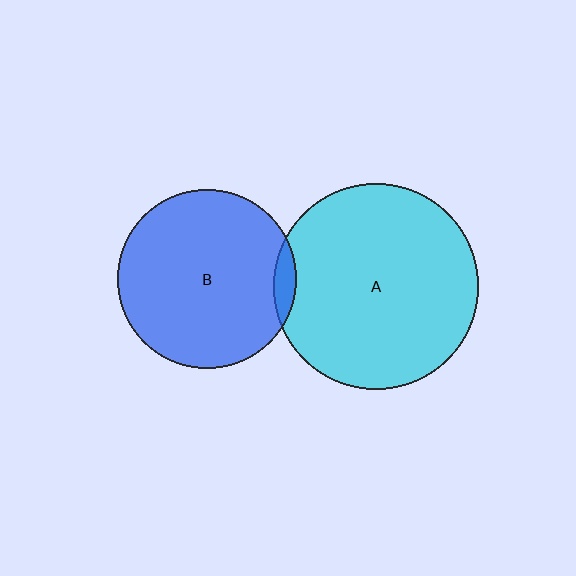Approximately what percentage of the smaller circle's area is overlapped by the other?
Approximately 5%.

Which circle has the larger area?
Circle A (cyan).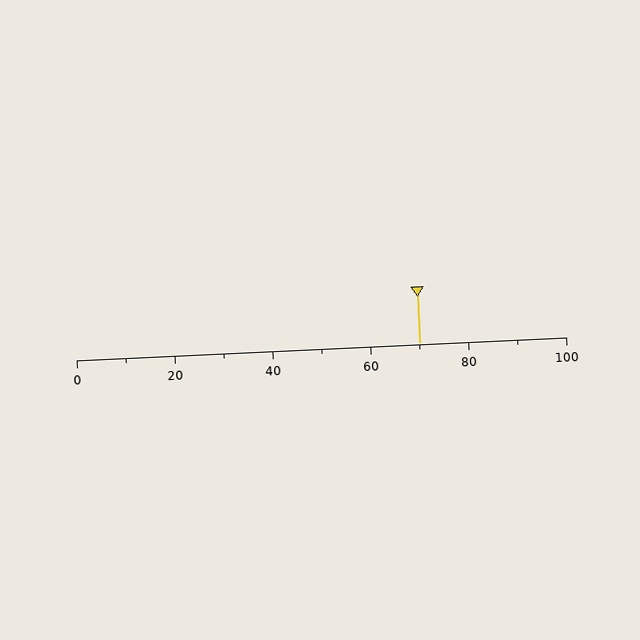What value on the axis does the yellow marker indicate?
The marker indicates approximately 70.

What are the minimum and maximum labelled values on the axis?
The axis runs from 0 to 100.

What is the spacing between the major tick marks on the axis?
The major ticks are spaced 20 apart.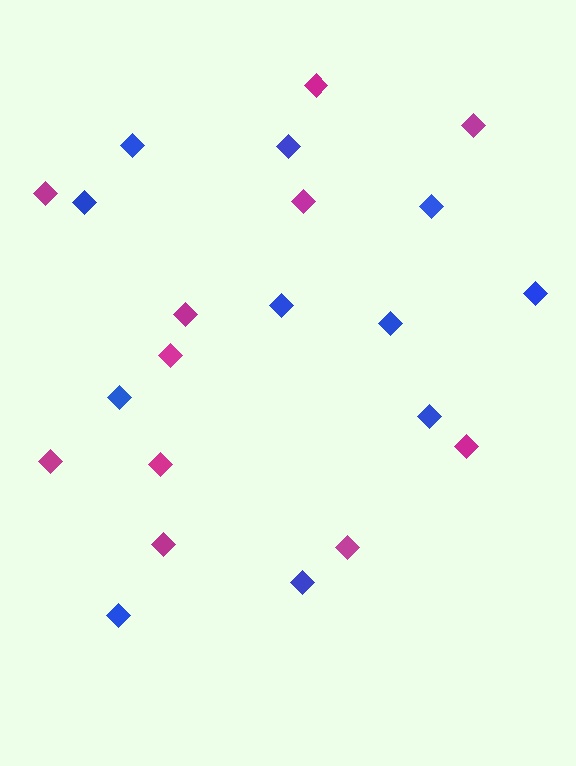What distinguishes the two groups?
There are 2 groups: one group of blue diamonds (11) and one group of magenta diamonds (11).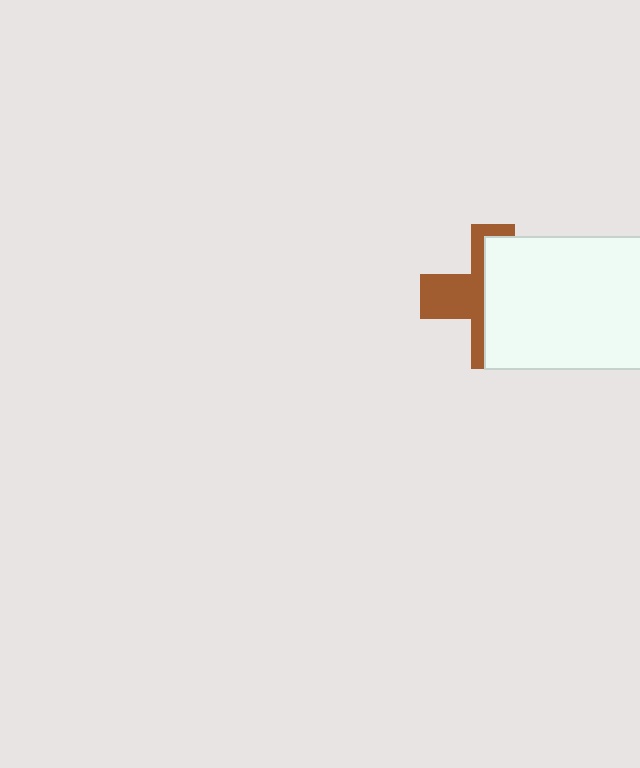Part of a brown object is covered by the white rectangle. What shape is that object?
It is a cross.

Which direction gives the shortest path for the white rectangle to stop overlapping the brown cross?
Moving right gives the shortest separation.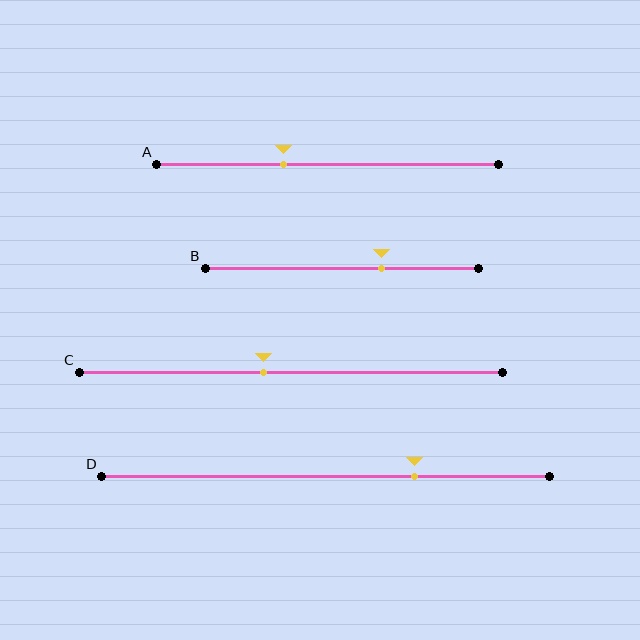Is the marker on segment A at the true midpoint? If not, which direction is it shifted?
No, the marker on segment A is shifted to the left by about 13% of the segment length.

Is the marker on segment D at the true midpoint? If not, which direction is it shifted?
No, the marker on segment D is shifted to the right by about 20% of the segment length.